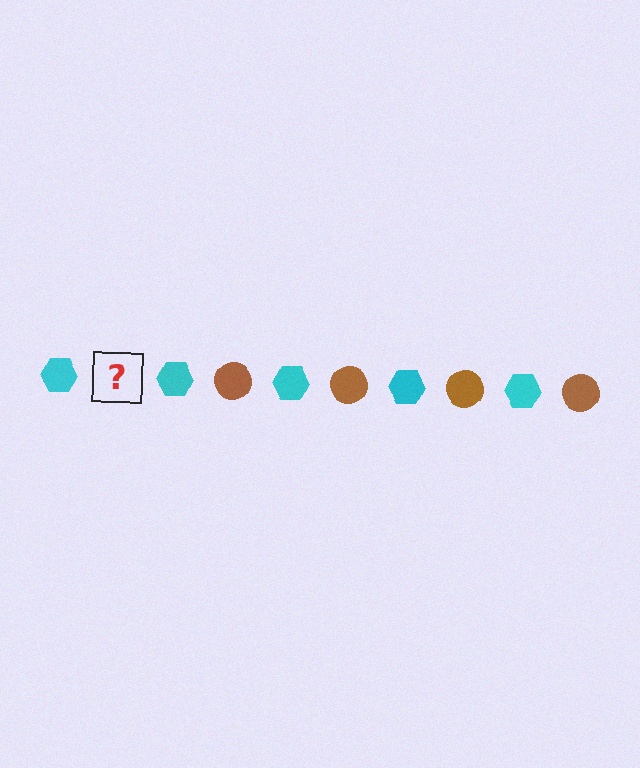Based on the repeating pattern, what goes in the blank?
The blank should be a brown circle.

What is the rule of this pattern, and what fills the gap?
The rule is that the pattern alternates between cyan hexagon and brown circle. The gap should be filled with a brown circle.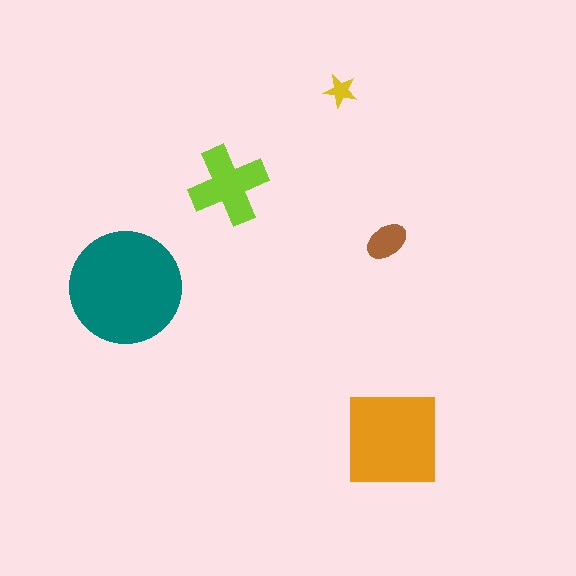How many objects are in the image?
There are 5 objects in the image.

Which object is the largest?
The teal circle.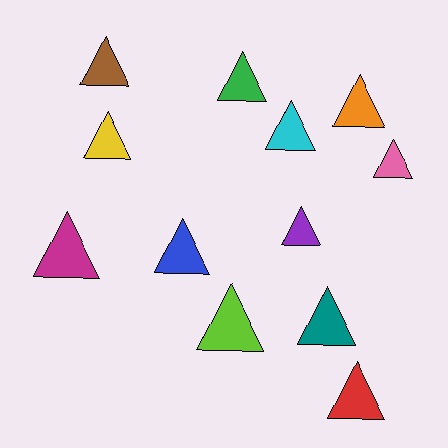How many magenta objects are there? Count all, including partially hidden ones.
There is 1 magenta object.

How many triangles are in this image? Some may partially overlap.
There are 12 triangles.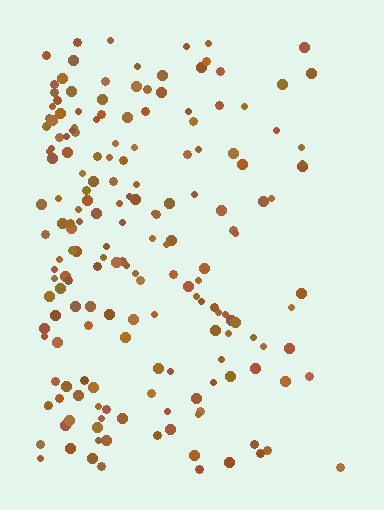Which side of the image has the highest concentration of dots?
The left.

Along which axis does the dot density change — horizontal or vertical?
Horizontal.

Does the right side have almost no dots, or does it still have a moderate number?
Still a moderate number, just noticeably fewer than the left.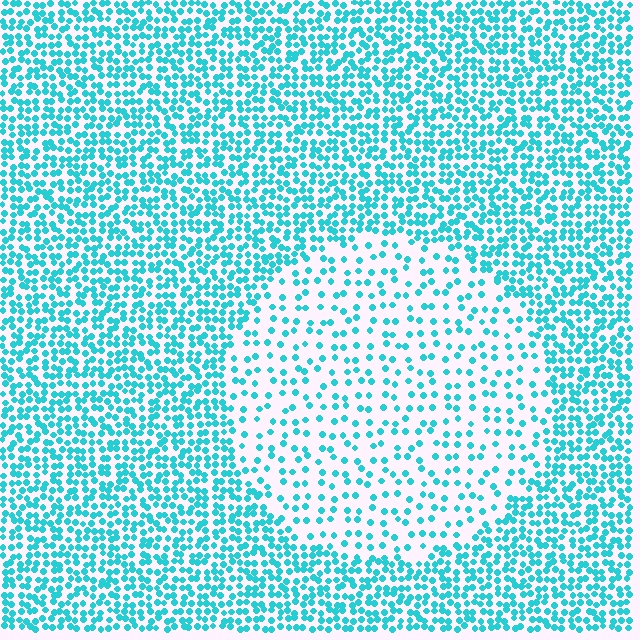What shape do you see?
I see a circle.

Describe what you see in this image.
The image contains small cyan elements arranged at two different densities. A circle-shaped region is visible where the elements are less densely packed than the surrounding area.